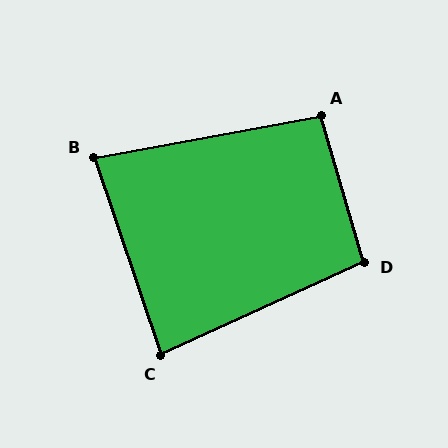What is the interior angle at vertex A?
Approximately 96 degrees (obtuse).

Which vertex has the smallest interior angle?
B, at approximately 82 degrees.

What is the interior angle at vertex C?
Approximately 84 degrees (acute).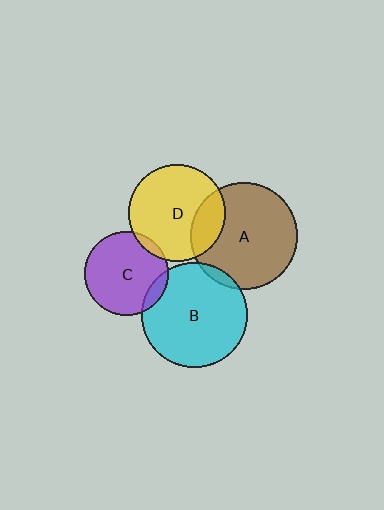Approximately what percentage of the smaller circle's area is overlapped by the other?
Approximately 10%.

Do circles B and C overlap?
Yes.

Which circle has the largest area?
Circle A (brown).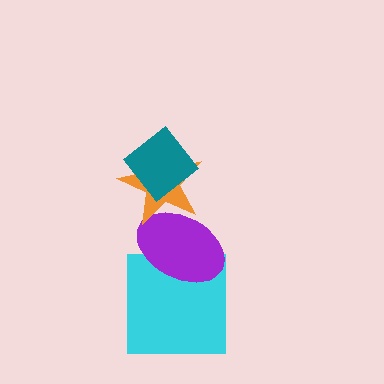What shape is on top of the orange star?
The teal diamond is on top of the orange star.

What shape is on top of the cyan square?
The purple ellipse is on top of the cyan square.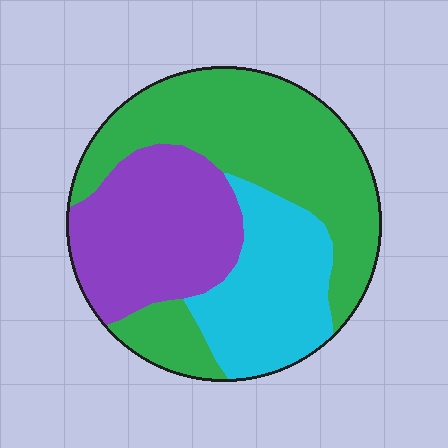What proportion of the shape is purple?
Purple takes up between a quarter and a half of the shape.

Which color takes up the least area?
Cyan, at roughly 25%.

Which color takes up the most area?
Green, at roughly 45%.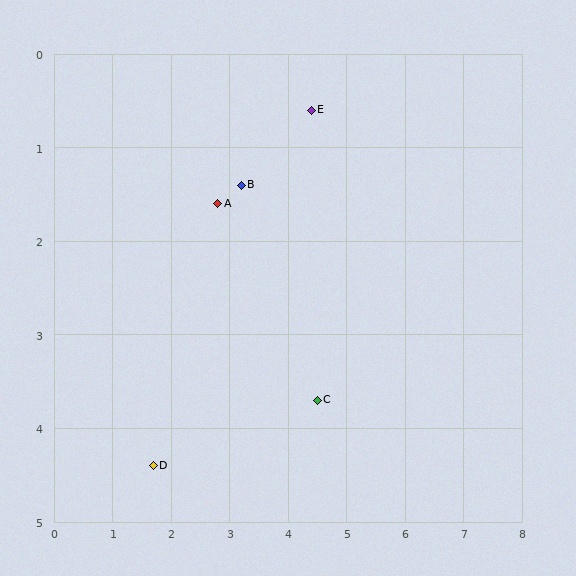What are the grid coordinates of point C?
Point C is at approximately (4.5, 3.7).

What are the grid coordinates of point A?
Point A is at approximately (2.8, 1.6).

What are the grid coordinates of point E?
Point E is at approximately (4.4, 0.6).